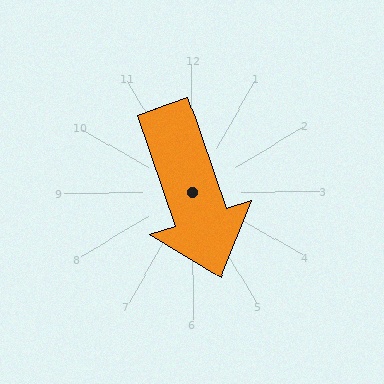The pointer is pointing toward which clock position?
Roughly 5 o'clock.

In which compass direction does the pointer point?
South.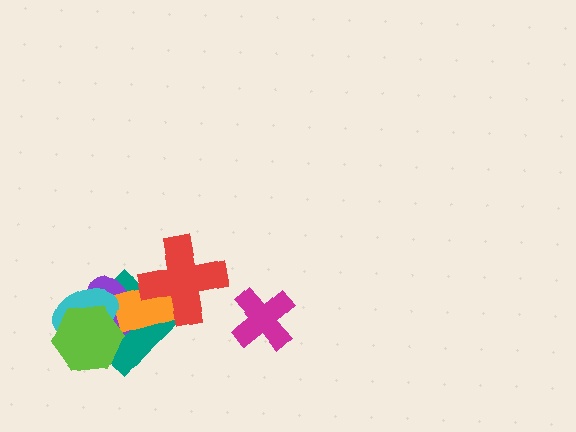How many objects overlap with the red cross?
2 objects overlap with the red cross.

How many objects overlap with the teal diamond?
5 objects overlap with the teal diamond.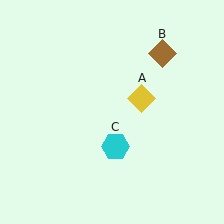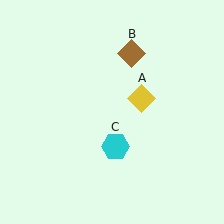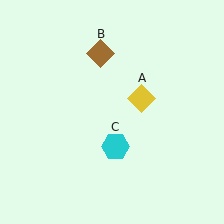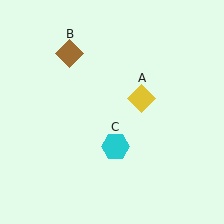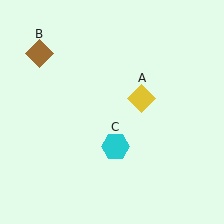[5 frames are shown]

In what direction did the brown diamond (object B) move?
The brown diamond (object B) moved left.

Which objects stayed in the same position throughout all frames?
Yellow diamond (object A) and cyan hexagon (object C) remained stationary.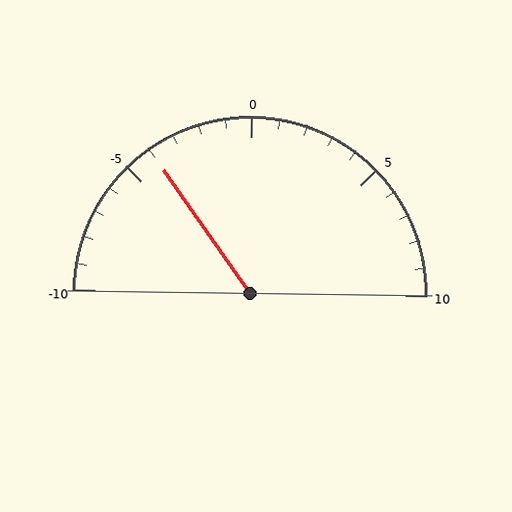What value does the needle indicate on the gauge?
The needle indicates approximately -4.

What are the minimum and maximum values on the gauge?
The gauge ranges from -10 to 10.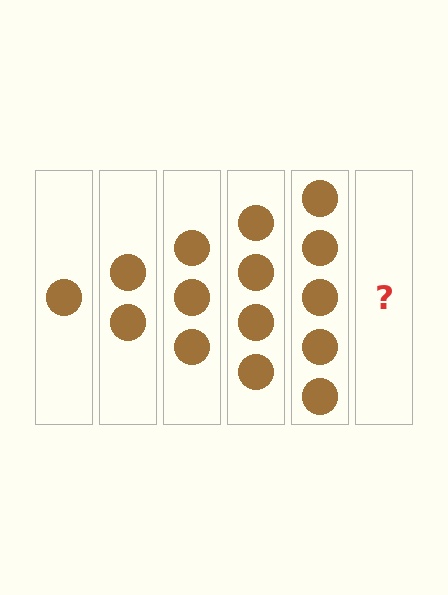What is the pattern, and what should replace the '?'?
The pattern is that each step adds one more circle. The '?' should be 6 circles.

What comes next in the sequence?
The next element should be 6 circles.